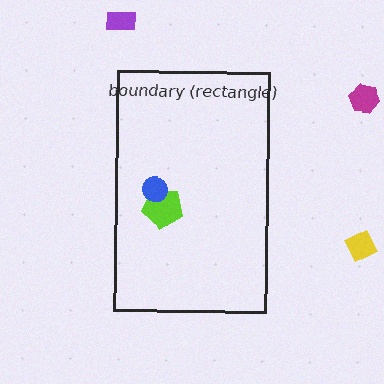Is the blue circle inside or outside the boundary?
Inside.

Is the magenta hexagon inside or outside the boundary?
Outside.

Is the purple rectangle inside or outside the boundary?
Outside.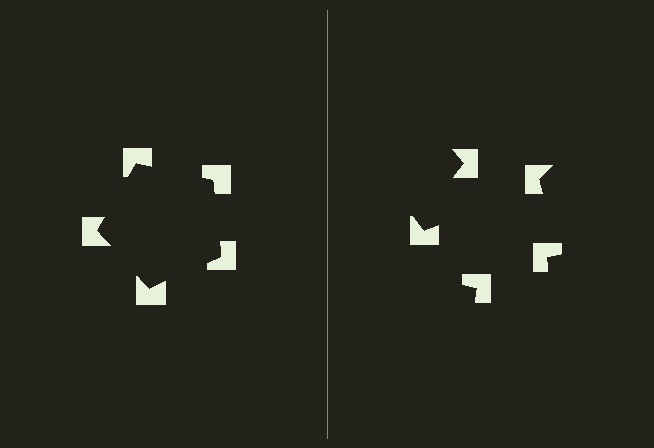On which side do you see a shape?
An illusory pentagon appears on the left side. On the right side the wedge cuts are rotated, so no coherent shape forms.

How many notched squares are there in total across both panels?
10 — 5 on each side.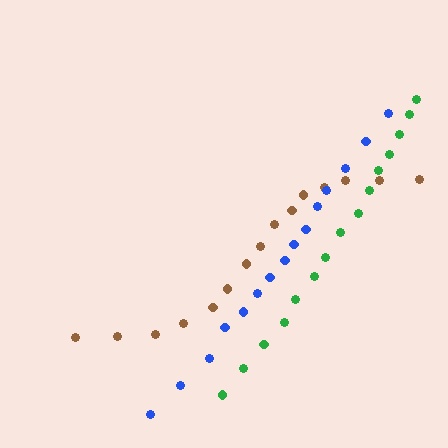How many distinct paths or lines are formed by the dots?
There are 3 distinct paths.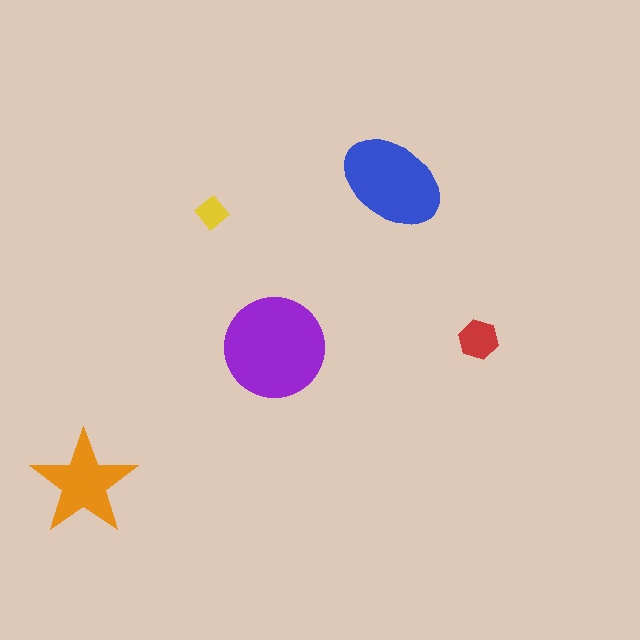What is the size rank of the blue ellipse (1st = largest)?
2nd.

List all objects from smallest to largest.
The yellow diamond, the red hexagon, the orange star, the blue ellipse, the purple circle.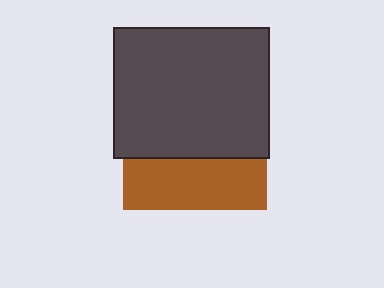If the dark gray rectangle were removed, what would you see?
You would see the complete brown square.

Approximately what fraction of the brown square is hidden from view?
Roughly 65% of the brown square is hidden behind the dark gray rectangle.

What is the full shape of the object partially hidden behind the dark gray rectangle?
The partially hidden object is a brown square.